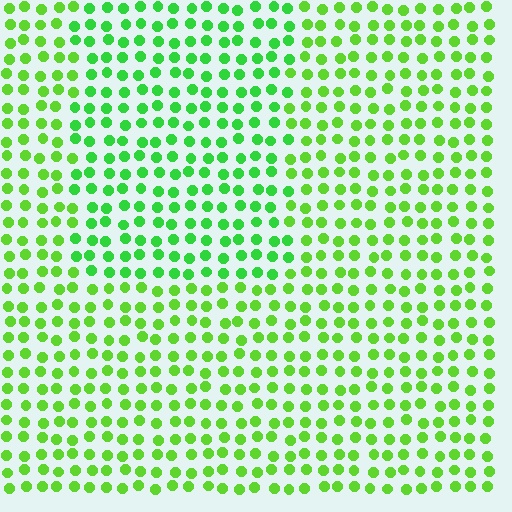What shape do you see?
I see a rectangle.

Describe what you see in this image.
The image is filled with small lime elements in a uniform arrangement. A rectangle-shaped region is visible where the elements are tinted to a slightly different hue, forming a subtle color boundary.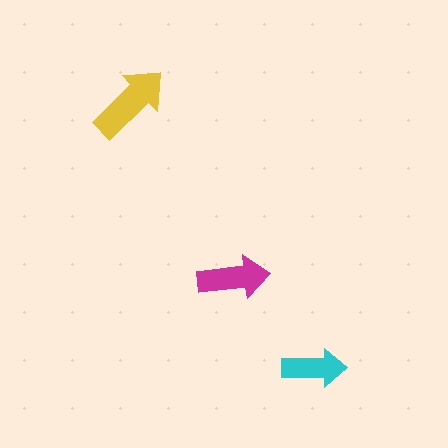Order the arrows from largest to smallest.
the yellow one, the magenta one, the cyan one.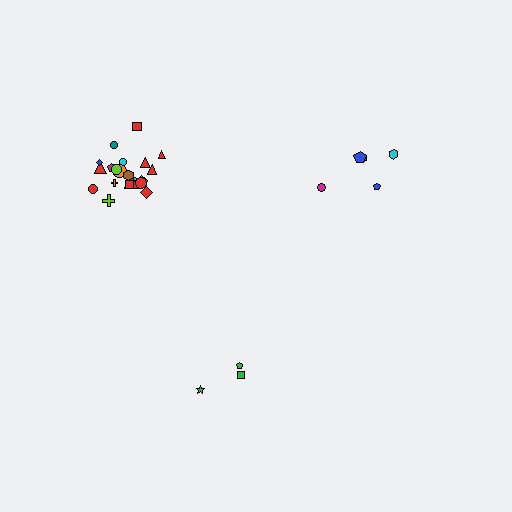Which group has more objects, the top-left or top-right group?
The top-left group.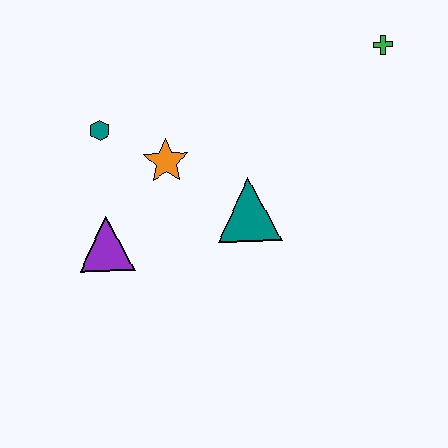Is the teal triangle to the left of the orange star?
No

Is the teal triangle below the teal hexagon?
Yes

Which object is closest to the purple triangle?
The orange star is closest to the purple triangle.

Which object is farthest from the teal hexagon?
The green cross is farthest from the teal hexagon.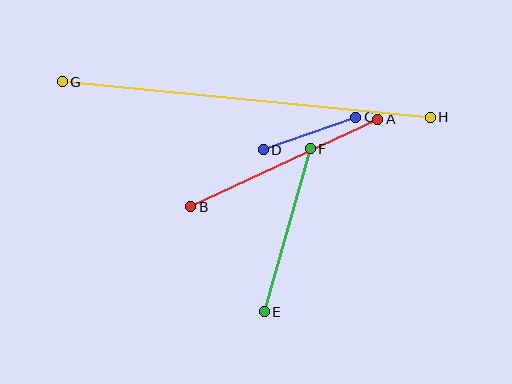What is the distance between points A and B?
The distance is approximately 206 pixels.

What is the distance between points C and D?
The distance is approximately 98 pixels.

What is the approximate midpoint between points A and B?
The midpoint is at approximately (284, 163) pixels.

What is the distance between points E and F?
The distance is approximately 170 pixels.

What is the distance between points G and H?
The distance is approximately 370 pixels.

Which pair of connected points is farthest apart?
Points G and H are farthest apart.